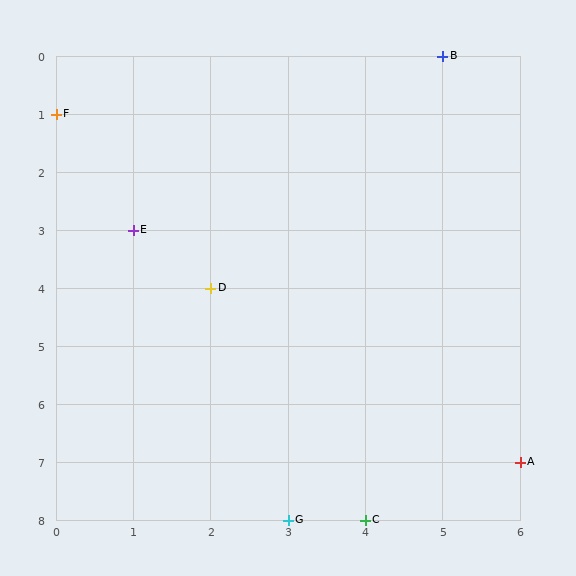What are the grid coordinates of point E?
Point E is at grid coordinates (1, 3).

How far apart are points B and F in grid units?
Points B and F are 5 columns and 1 row apart (about 5.1 grid units diagonally).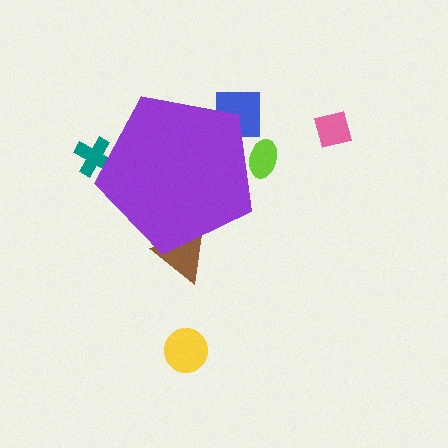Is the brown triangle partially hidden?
Yes, the brown triangle is partially hidden behind the purple pentagon.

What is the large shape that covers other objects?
A purple pentagon.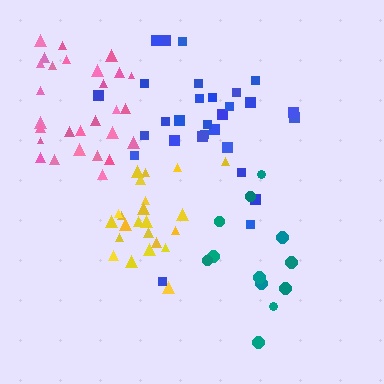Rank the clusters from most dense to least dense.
yellow, pink, blue, teal.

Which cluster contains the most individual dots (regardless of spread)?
Blue (29).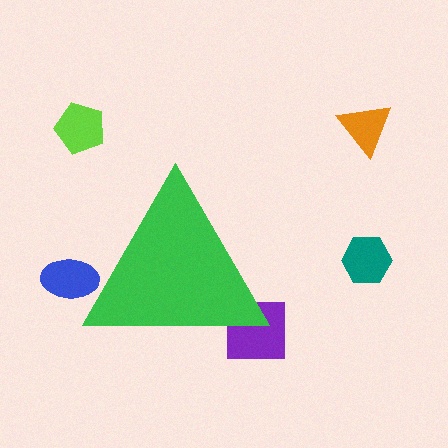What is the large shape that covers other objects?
A green triangle.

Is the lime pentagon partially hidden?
No, the lime pentagon is fully visible.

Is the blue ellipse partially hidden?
Yes, the blue ellipse is partially hidden behind the green triangle.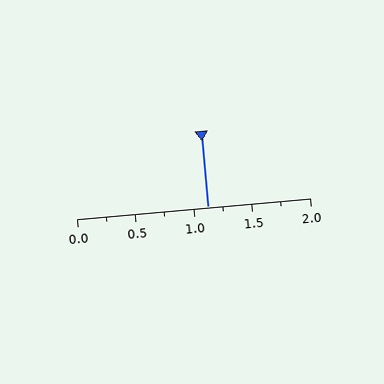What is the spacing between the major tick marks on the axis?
The major ticks are spaced 0.5 apart.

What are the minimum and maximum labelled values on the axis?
The axis runs from 0.0 to 2.0.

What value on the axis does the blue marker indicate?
The marker indicates approximately 1.12.